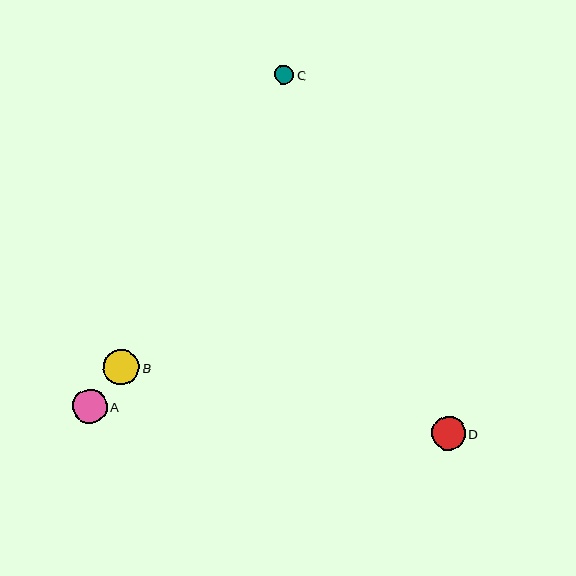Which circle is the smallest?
Circle C is the smallest with a size of approximately 19 pixels.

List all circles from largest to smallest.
From largest to smallest: B, A, D, C.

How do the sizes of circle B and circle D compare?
Circle B and circle D are approximately the same size.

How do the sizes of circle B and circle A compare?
Circle B and circle A are approximately the same size.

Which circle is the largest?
Circle B is the largest with a size of approximately 36 pixels.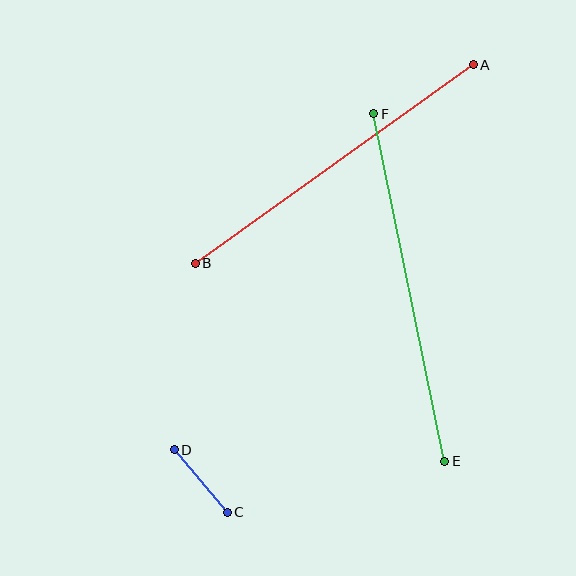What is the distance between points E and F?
The distance is approximately 355 pixels.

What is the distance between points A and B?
The distance is approximately 342 pixels.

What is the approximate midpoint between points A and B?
The midpoint is at approximately (334, 164) pixels.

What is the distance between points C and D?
The distance is approximately 82 pixels.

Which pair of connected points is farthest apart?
Points E and F are farthest apart.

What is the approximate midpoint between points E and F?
The midpoint is at approximately (409, 288) pixels.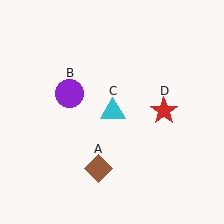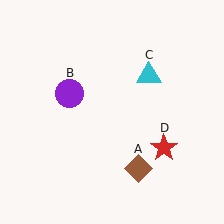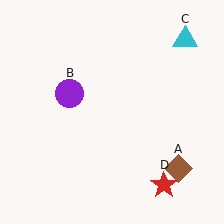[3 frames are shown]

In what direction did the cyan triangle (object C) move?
The cyan triangle (object C) moved up and to the right.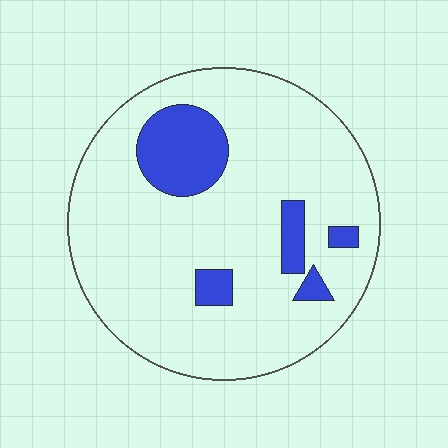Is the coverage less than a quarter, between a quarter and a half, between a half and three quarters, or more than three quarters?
Less than a quarter.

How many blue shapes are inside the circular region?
5.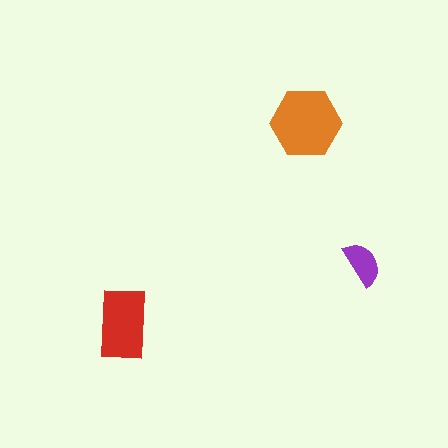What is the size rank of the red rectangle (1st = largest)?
2nd.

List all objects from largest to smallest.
The orange hexagon, the red rectangle, the purple semicircle.